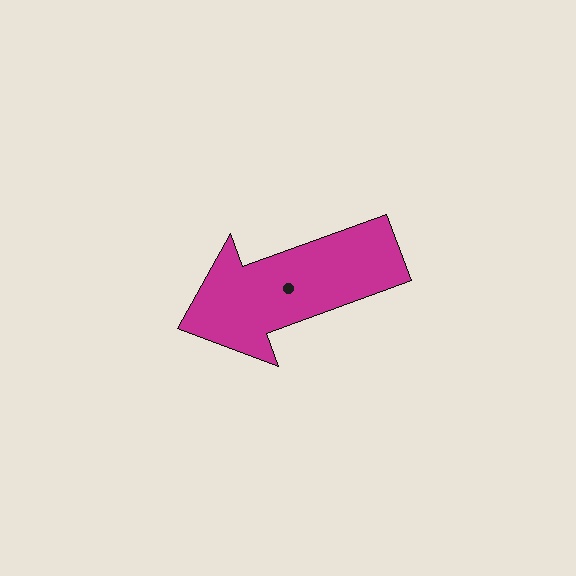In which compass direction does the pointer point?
West.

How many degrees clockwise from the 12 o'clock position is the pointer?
Approximately 250 degrees.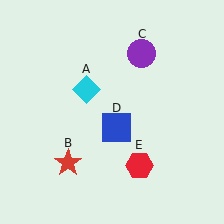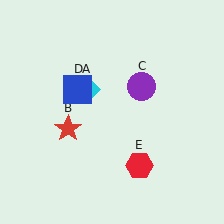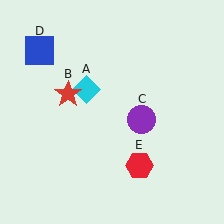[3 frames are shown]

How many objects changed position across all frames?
3 objects changed position: red star (object B), purple circle (object C), blue square (object D).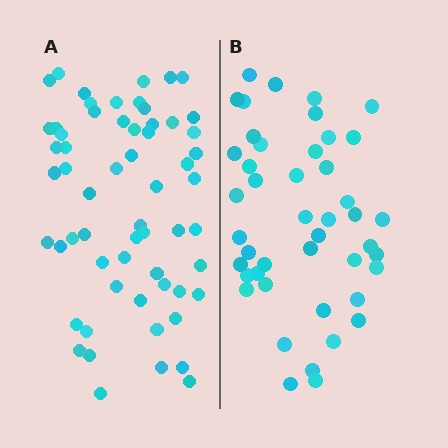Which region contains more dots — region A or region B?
Region A (the left region) has more dots.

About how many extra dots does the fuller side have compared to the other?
Region A has approximately 15 more dots than region B.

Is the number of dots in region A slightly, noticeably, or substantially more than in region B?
Region A has noticeably more, but not dramatically so. The ratio is roughly 1.3 to 1.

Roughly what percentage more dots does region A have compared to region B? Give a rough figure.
About 35% more.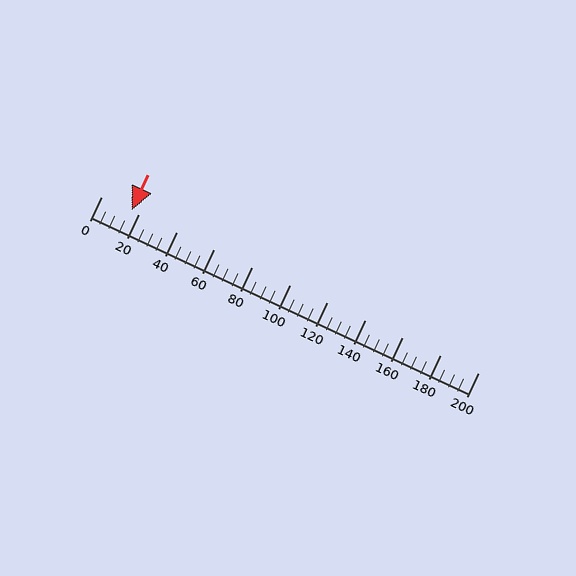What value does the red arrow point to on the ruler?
The red arrow points to approximately 16.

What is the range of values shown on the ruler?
The ruler shows values from 0 to 200.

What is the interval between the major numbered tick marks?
The major tick marks are spaced 20 units apart.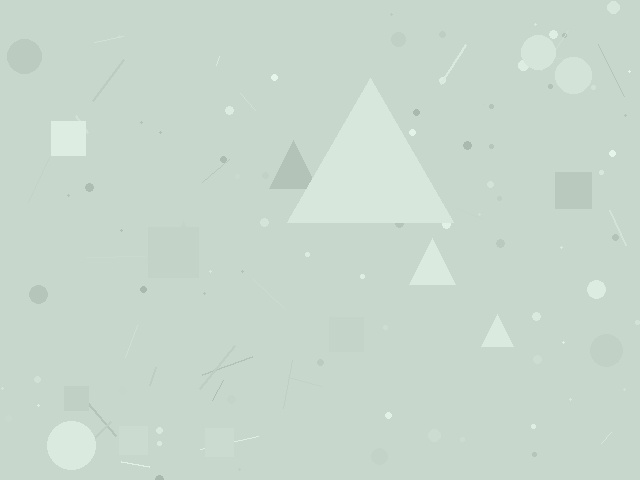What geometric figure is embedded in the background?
A triangle is embedded in the background.